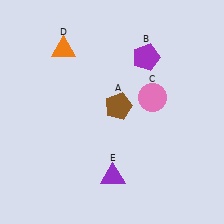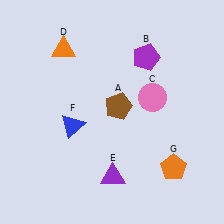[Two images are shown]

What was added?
A blue triangle (F), an orange pentagon (G) were added in Image 2.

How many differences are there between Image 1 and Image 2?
There are 2 differences between the two images.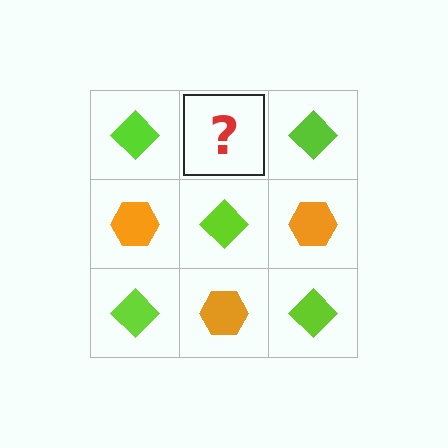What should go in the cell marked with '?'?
The missing cell should contain an orange hexagon.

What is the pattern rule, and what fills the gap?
The rule is that it alternates lime diamond and orange hexagon in a checkerboard pattern. The gap should be filled with an orange hexagon.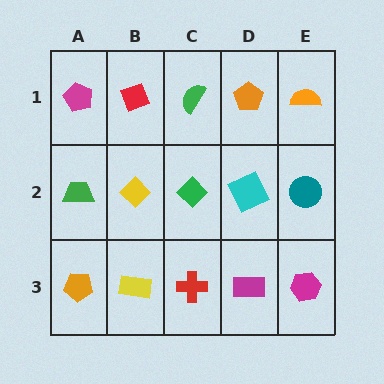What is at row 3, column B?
A yellow rectangle.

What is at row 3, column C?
A red cross.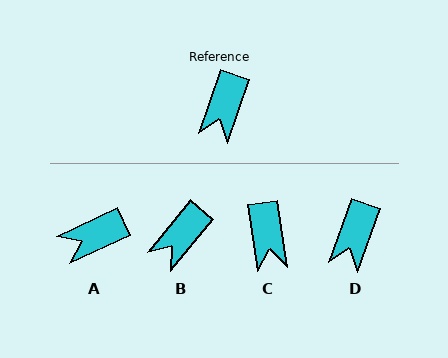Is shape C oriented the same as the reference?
No, it is off by about 28 degrees.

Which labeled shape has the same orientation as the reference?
D.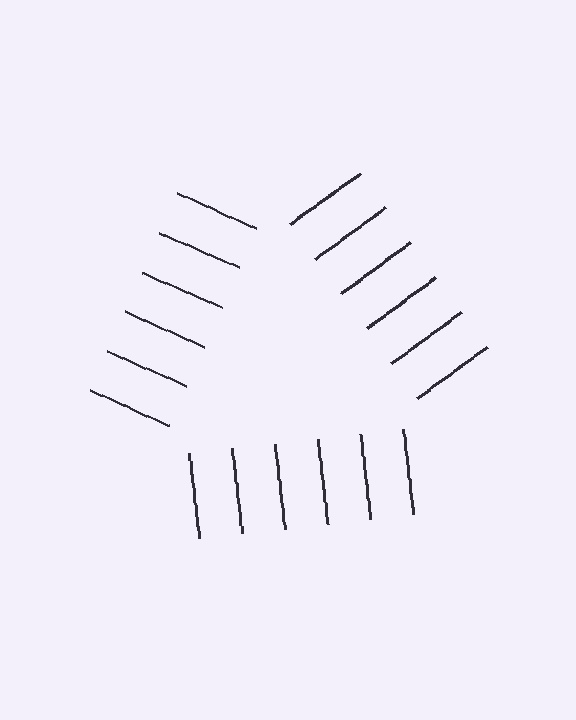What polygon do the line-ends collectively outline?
An illusory triangle — the line segments terminate on its edges but no continuous stroke is drawn.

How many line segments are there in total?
18 — 6 along each of the 3 edges.